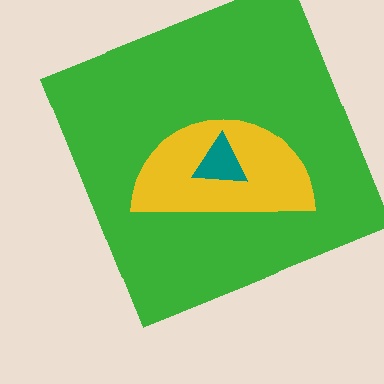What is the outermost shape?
The green square.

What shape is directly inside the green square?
The yellow semicircle.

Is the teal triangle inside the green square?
Yes.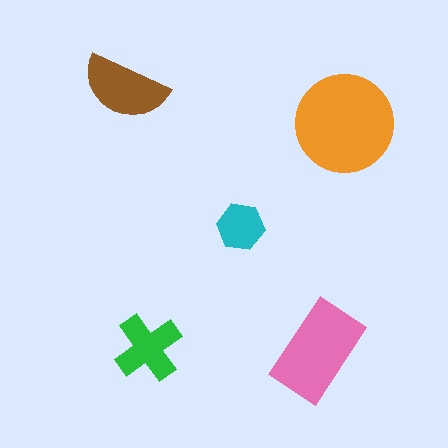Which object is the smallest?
The cyan hexagon.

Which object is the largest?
The orange circle.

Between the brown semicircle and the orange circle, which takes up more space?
The orange circle.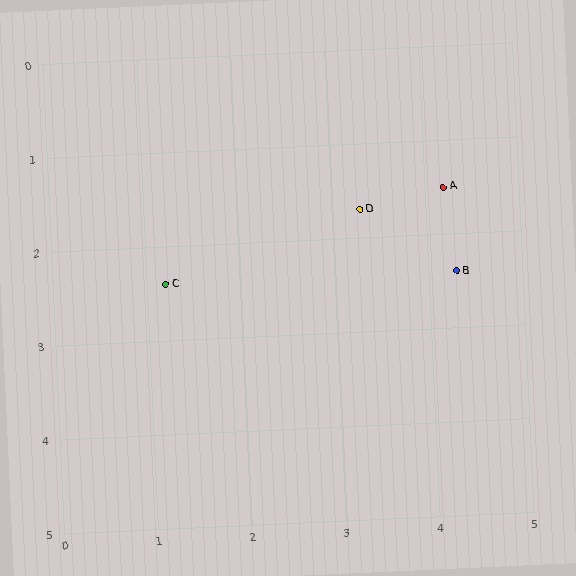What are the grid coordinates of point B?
Point B is at approximately (4.3, 2.4).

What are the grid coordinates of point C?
Point C is at approximately (1.2, 2.4).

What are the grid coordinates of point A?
Point A is at approximately (4.2, 1.5).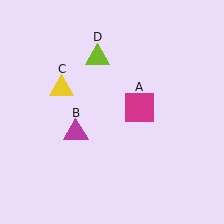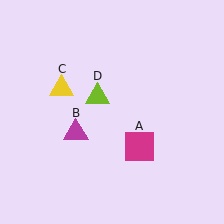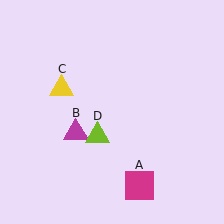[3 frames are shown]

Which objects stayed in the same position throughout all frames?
Magenta triangle (object B) and yellow triangle (object C) remained stationary.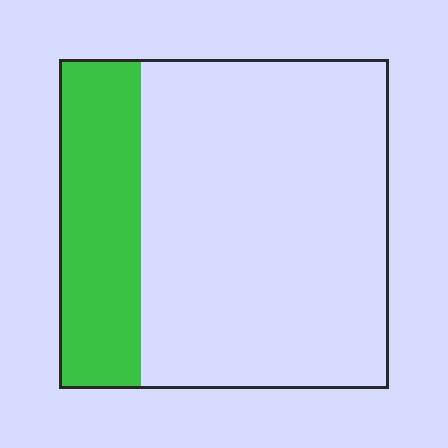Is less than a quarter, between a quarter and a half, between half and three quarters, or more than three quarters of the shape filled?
Less than a quarter.